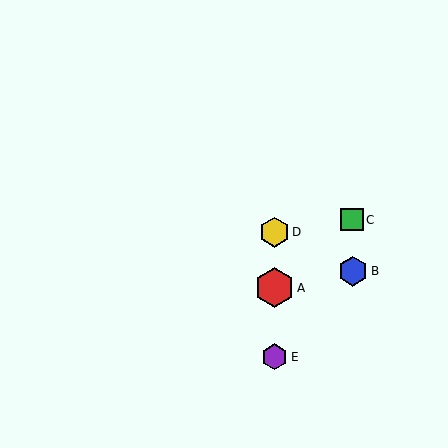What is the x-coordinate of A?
Object A is at x≈275.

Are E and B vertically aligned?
No, E is at x≈275 and B is at x≈353.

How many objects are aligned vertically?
3 objects (A, D, E) are aligned vertically.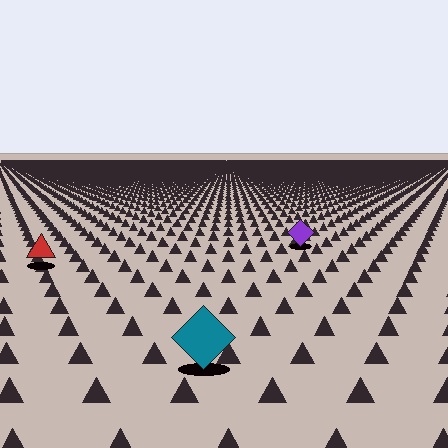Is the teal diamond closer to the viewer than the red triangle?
Yes. The teal diamond is closer — you can tell from the texture gradient: the ground texture is coarser near it.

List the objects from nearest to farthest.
From nearest to farthest: the teal diamond, the red triangle, the purple diamond.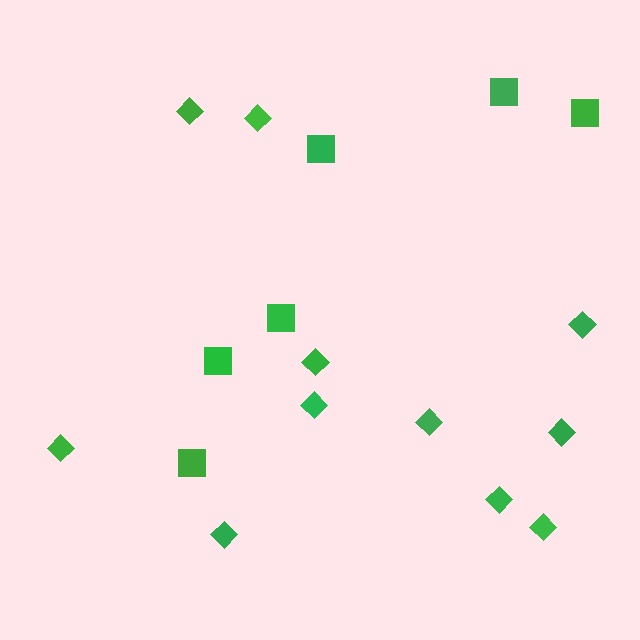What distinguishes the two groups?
There are 2 groups: one group of squares (6) and one group of diamonds (11).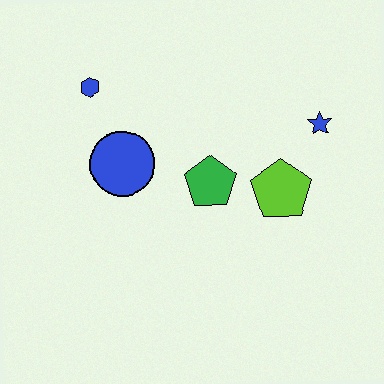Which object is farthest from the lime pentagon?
The blue hexagon is farthest from the lime pentagon.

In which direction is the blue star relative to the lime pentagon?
The blue star is above the lime pentagon.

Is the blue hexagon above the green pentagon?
Yes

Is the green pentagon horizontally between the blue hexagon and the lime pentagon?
Yes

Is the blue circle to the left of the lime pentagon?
Yes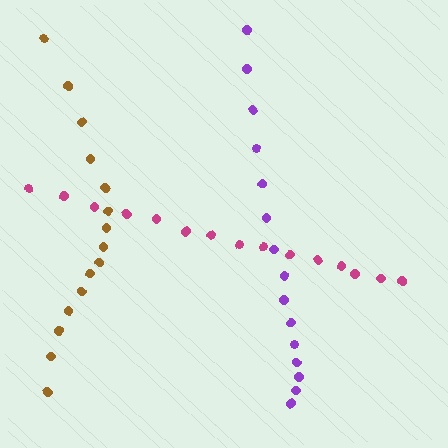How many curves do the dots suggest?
There are 3 distinct paths.